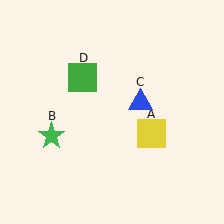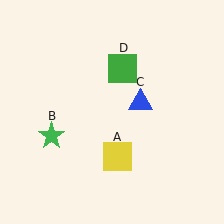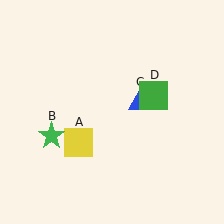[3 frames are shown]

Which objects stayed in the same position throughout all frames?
Green star (object B) and blue triangle (object C) remained stationary.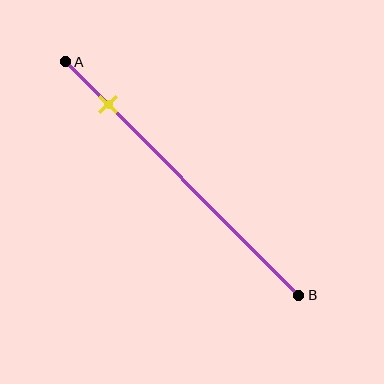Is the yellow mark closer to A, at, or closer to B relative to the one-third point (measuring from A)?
The yellow mark is closer to point A than the one-third point of segment AB.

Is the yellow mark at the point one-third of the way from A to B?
No, the mark is at about 20% from A, not at the 33% one-third point.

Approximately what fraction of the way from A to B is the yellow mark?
The yellow mark is approximately 20% of the way from A to B.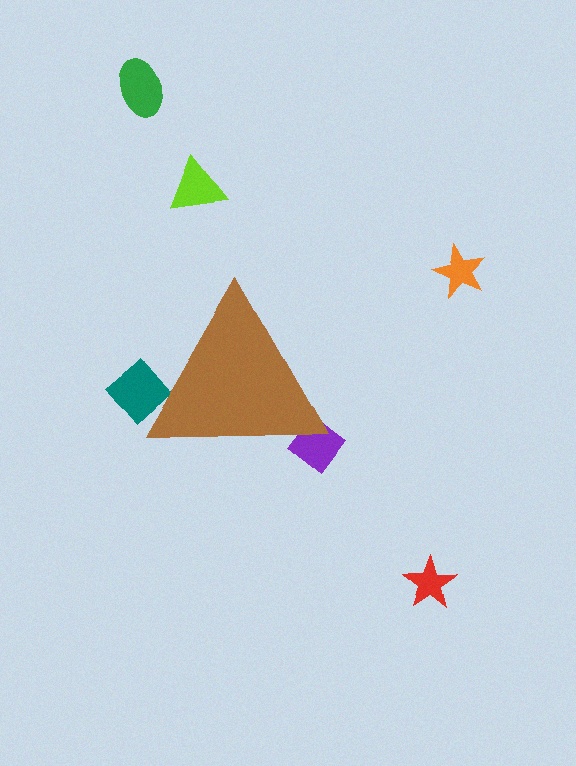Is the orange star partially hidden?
No, the orange star is fully visible.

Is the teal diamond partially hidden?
Yes, the teal diamond is partially hidden behind the brown triangle.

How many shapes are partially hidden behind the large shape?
2 shapes are partially hidden.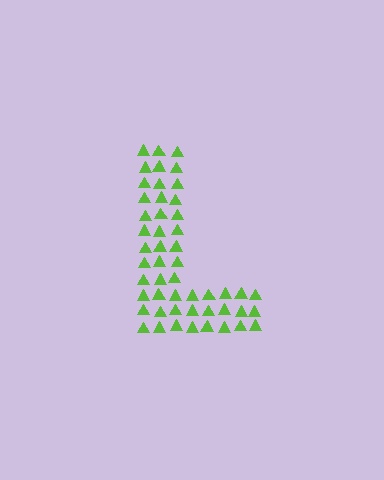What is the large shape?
The large shape is the letter L.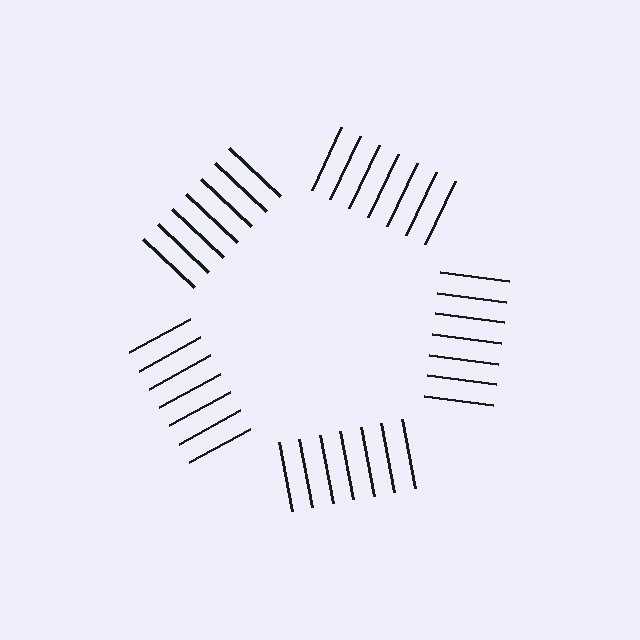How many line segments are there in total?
35 — 7 along each of the 5 edges.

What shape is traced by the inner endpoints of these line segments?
An illusory pentagon — the line segments terminate on its edges but no continuous stroke is drawn.